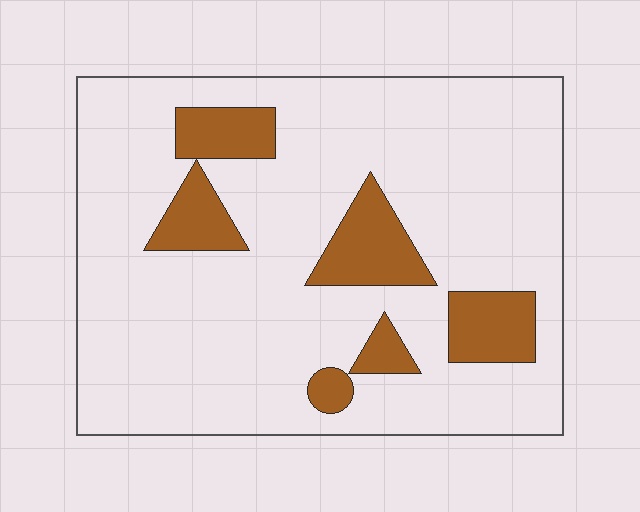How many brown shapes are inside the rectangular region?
6.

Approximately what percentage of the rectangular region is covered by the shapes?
Approximately 15%.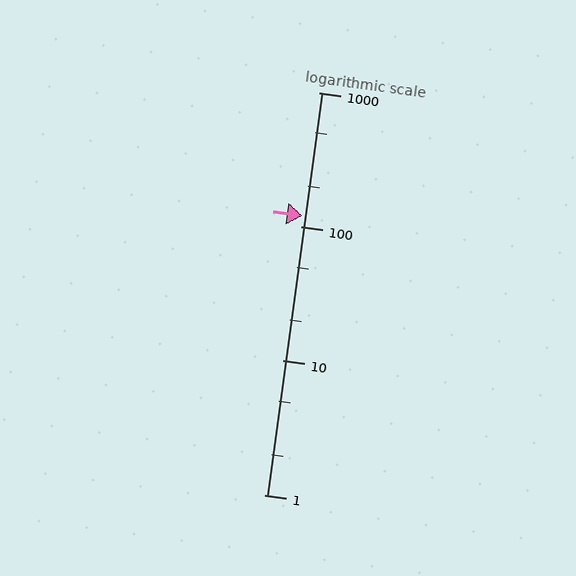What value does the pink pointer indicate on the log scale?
The pointer indicates approximately 120.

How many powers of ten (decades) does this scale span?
The scale spans 3 decades, from 1 to 1000.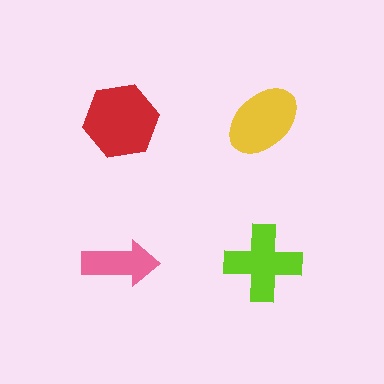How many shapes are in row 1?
2 shapes.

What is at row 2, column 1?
A pink arrow.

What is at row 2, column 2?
A lime cross.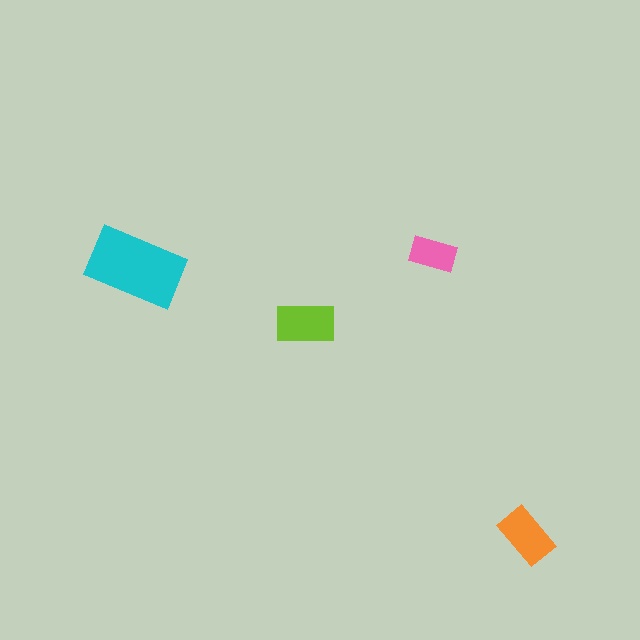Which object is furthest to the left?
The cyan rectangle is leftmost.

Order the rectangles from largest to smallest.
the cyan one, the lime one, the orange one, the pink one.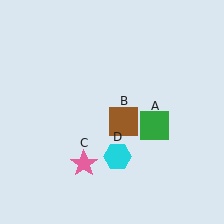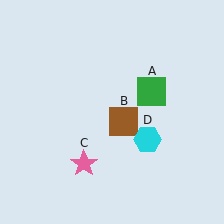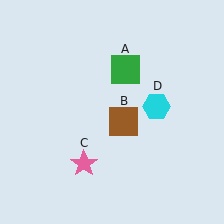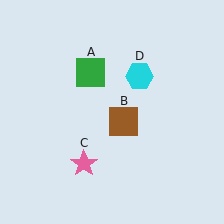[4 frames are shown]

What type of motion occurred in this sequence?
The green square (object A), cyan hexagon (object D) rotated counterclockwise around the center of the scene.